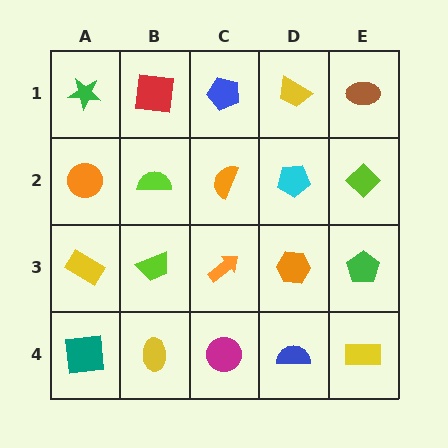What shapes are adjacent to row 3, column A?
An orange circle (row 2, column A), a teal square (row 4, column A), a lime trapezoid (row 3, column B).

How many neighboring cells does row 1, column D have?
3.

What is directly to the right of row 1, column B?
A blue pentagon.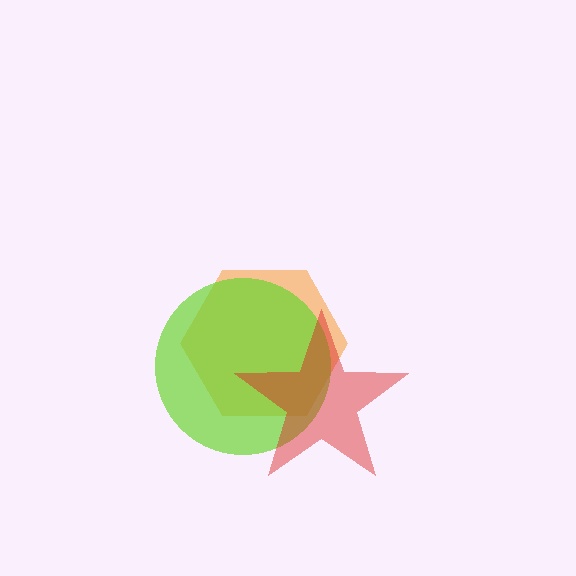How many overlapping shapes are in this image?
There are 3 overlapping shapes in the image.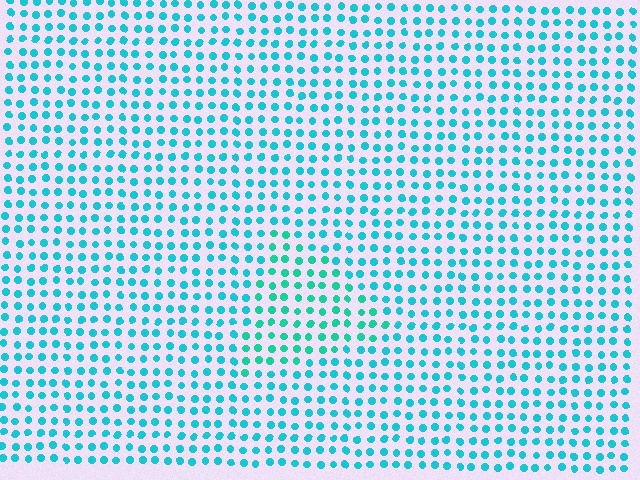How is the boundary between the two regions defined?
The boundary is defined purely by a slight shift in hue (about 21 degrees). Spacing, size, and orientation are identical on both sides.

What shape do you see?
I see a triangle.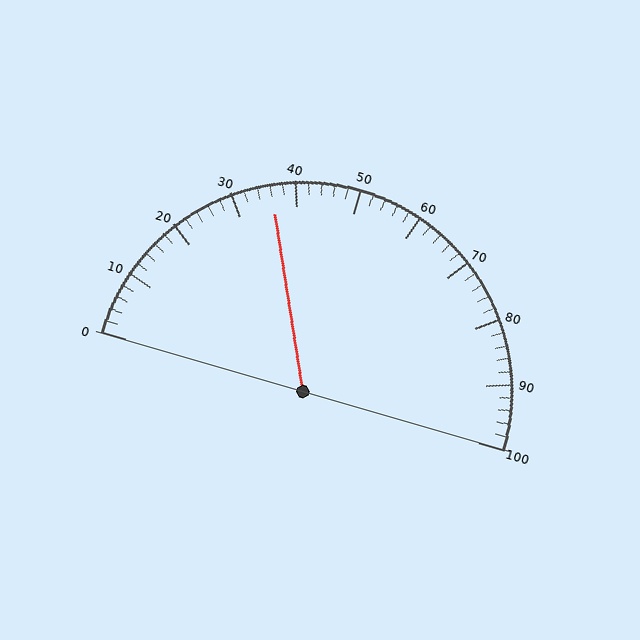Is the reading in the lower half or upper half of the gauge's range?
The reading is in the lower half of the range (0 to 100).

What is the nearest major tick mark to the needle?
The nearest major tick mark is 40.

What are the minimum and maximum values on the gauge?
The gauge ranges from 0 to 100.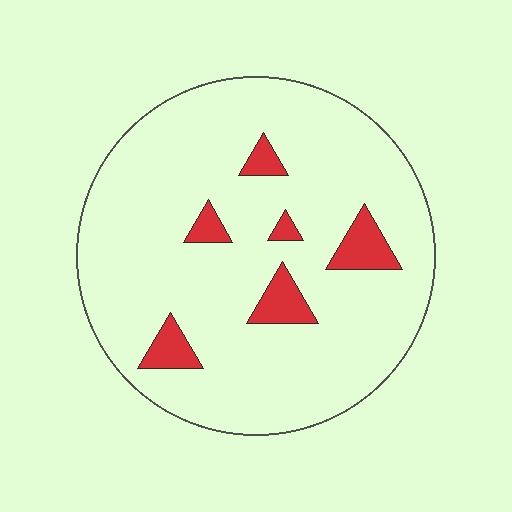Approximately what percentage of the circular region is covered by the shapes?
Approximately 10%.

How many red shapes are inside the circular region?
6.